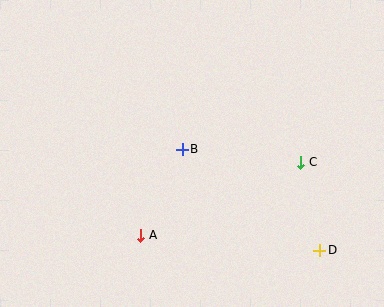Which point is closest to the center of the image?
Point B at (182, 149) is closest to the center.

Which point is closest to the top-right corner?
Point C is closest to the top-right corner.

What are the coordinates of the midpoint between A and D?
The midpoint between A and D is at (230, 243).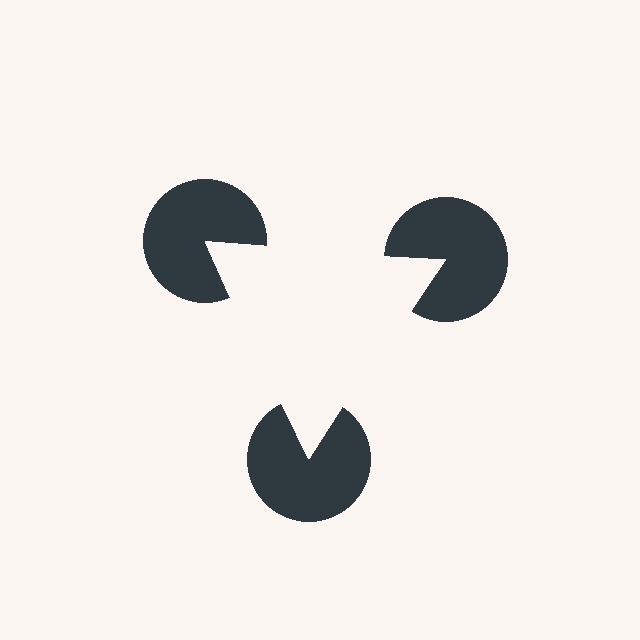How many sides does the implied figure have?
3 sides.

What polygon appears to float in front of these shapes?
An illusory triangle — its edges are inferred from the aligned wedge cuts in the pac-man discs, not physically drawn.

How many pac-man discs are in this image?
There are 3 — one at each vertex of the illusory triangle.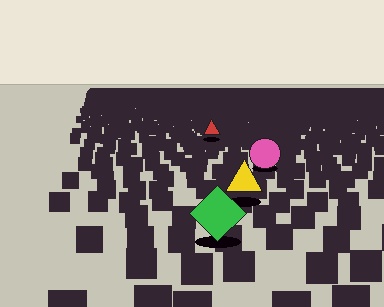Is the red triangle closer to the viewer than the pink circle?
No. The pink circle is closer — you can tell from the texture gradient: the ground texture is coarser near it.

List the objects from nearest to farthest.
From nearest to farthest: the green diamond, the yellow triangle, the pink circle, the red triangle.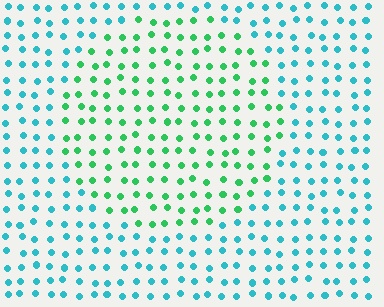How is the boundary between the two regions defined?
The boundary is defined purely by a slight shift in hue (about 46 degrees). Spacing, size, and orientation are identical on both sides.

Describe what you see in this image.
The image is filled with small cyan elements in a uniform arrangement. A circle-shaped region is visible where the elements are tinted to a slightly different hue, forming a subtle color boundary.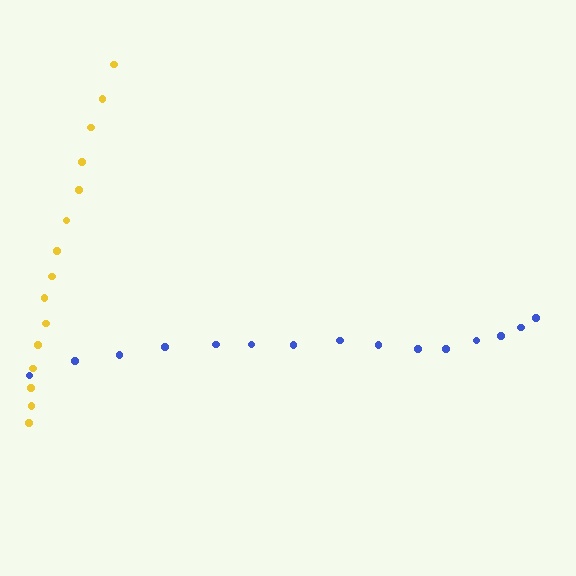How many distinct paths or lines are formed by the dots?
There are 2 distinct paths.